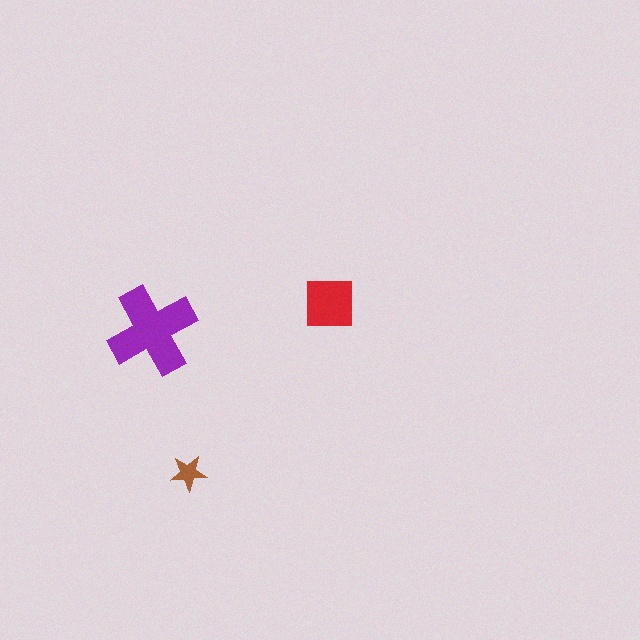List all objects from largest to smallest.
The purple cross, the red square, the brown star.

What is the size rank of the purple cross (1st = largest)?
1st.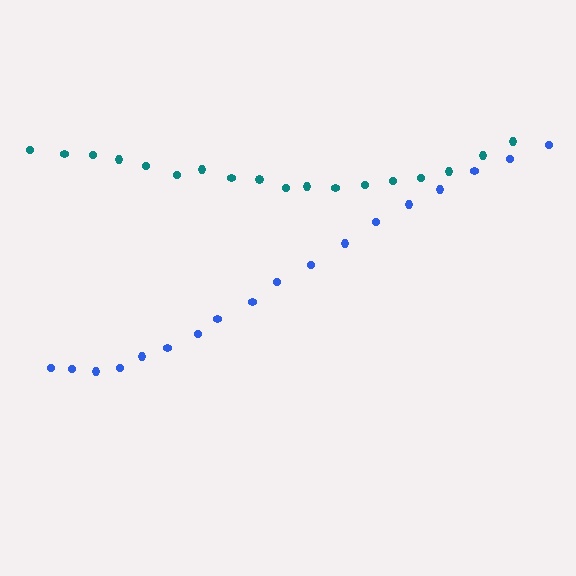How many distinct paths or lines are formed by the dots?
There are 2 distinct paths.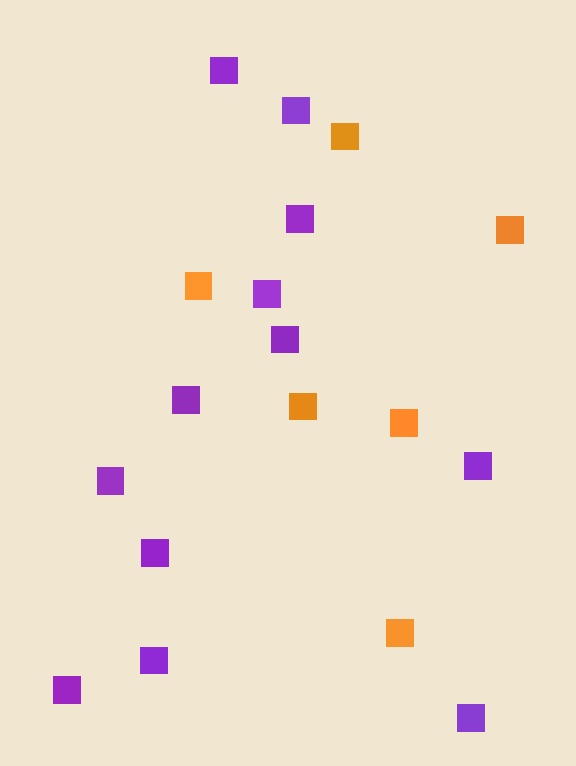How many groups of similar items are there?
There are 2 groups: one group of purple squares (12) and one group of orange squares (6).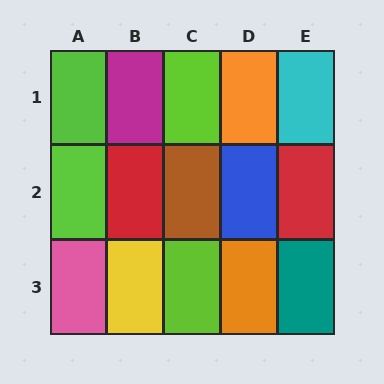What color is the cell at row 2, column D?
Blue.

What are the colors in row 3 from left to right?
Pink, yellow, lime, orange, teal.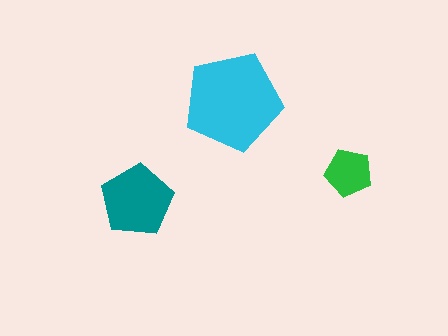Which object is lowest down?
The teal pentagon is bottommost.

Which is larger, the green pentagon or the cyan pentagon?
The cyan one.